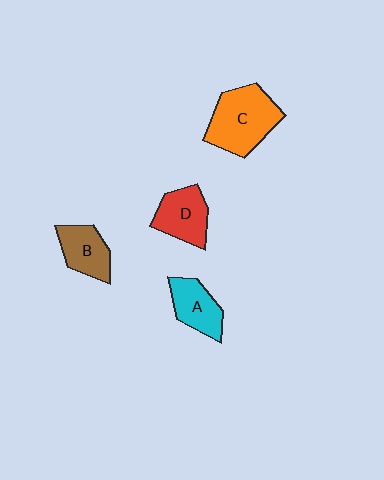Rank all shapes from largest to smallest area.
From largest to smallest: C (orange), D (red), B (brown), A (cyan).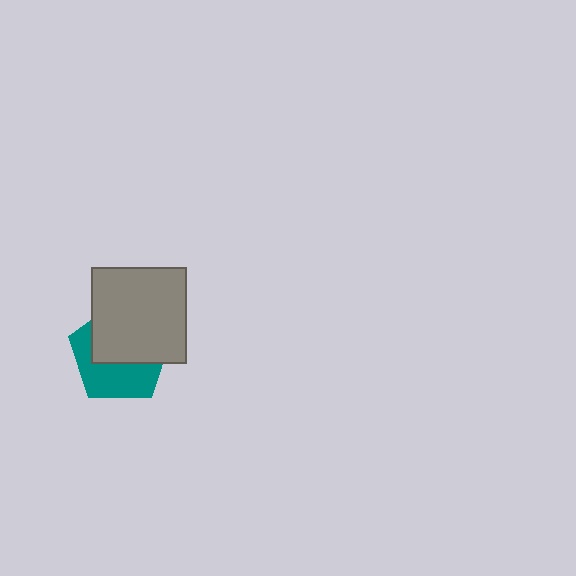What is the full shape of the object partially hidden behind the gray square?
The partially hidden object is a teal pentagon.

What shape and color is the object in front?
The object in front is a gray square.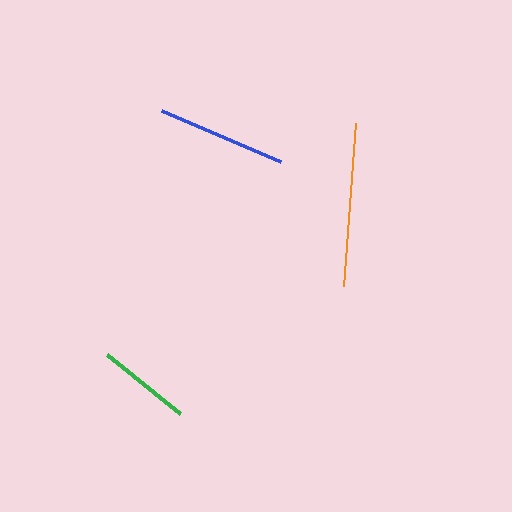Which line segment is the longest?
The orange line is the longest at approximately 164 pixels.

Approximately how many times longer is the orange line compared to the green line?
The orange line is approximately 1.7 times the length of the green line.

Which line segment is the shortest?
The green line is the shortest at approximately 95 pixels.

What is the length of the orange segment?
The orange segment is approximately 164 pixels long.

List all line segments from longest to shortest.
From longest to shortest: orange, blue, green.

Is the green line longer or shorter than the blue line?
The blue line is longer than the green line.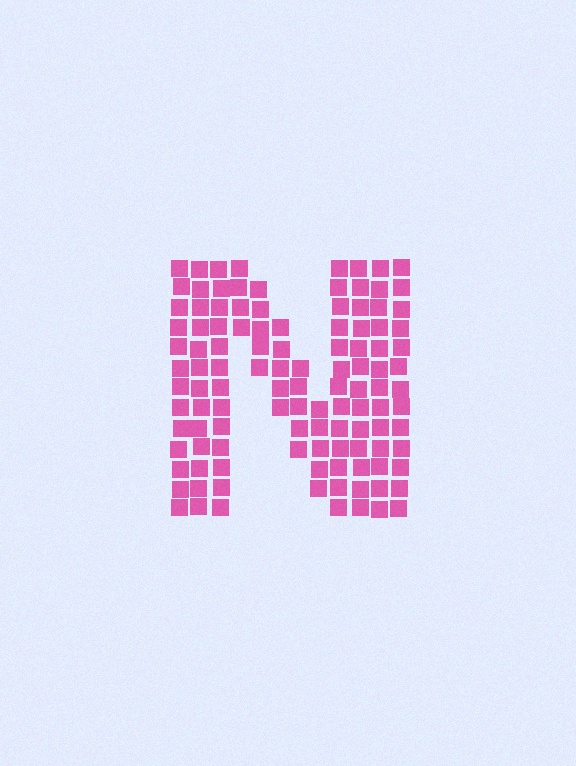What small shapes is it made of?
It is made of small squares.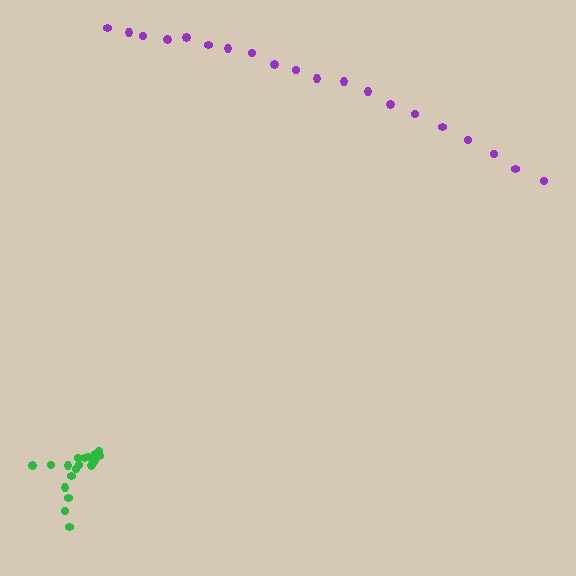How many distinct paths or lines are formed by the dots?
There are 2 distinct paths.